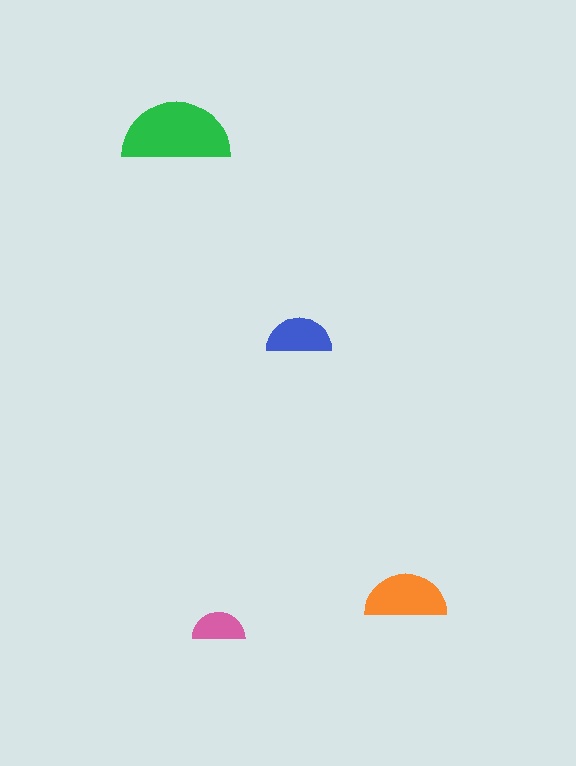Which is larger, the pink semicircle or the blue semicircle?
The blue one.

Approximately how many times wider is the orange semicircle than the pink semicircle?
About 1.5 times wider.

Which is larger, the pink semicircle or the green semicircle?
The green one.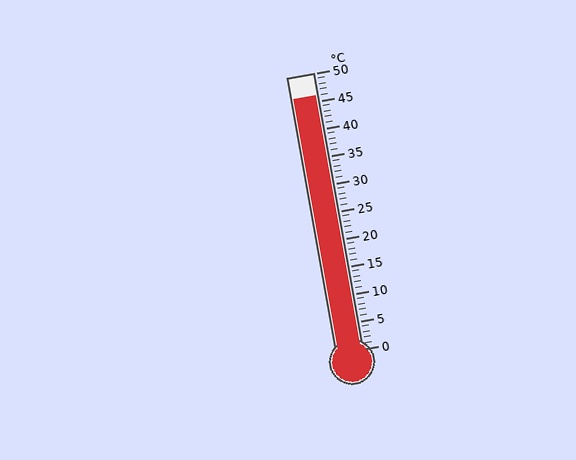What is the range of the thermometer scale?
The thermometer scale ranges from 0°C to 50°C.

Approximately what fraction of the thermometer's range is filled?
The thermometer is filled to approximately 90% of its range.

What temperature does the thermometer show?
The thermometer shows approximately 46°C.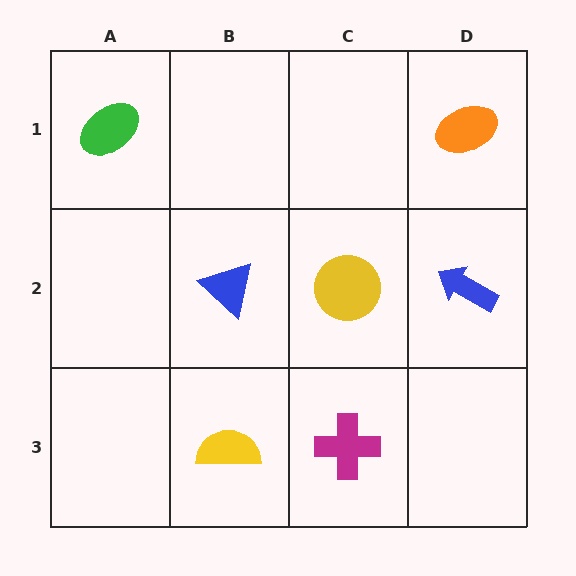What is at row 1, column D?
An orange ellipse.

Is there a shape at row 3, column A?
No, that cell is empty.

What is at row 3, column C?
A magenta cross.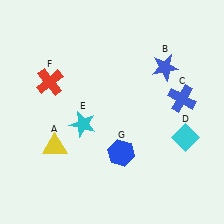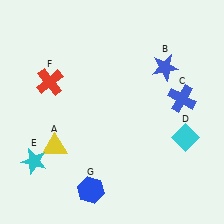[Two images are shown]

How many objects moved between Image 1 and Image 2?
2 objects moved between the two images.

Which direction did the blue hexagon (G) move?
The blue hexagon (G) moved down.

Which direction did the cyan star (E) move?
The cyan star (E) moved left.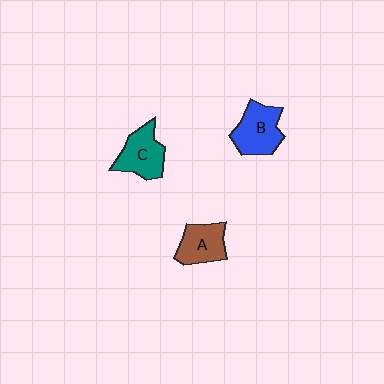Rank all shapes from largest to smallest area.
From largest to smallest: B (blue), C (teal), A (brown).